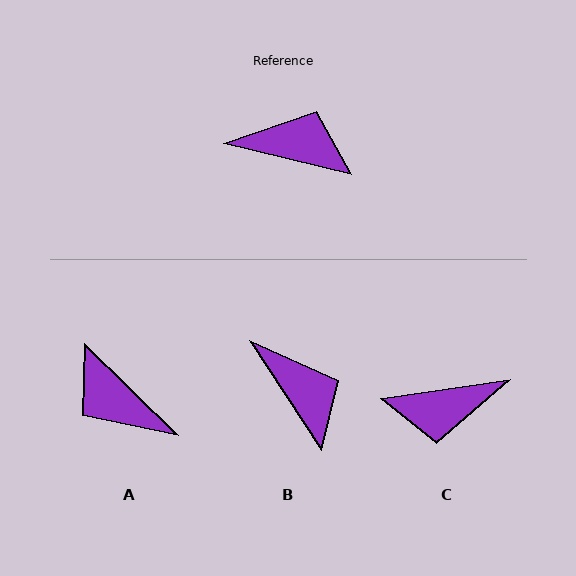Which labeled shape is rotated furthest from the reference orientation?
C, about 158 degrees away.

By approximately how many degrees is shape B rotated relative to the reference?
Approximately 43 degrees clockwise.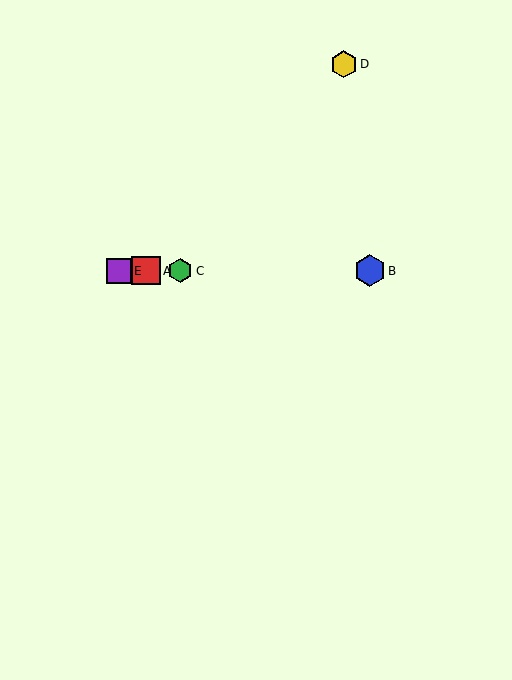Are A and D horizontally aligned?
No, A is at y≈271 and D is at y≈64.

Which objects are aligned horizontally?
Objects A, B, C, E are aligned horizontally.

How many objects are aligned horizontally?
4 objects (A, B, C, E) are aligned horizontally.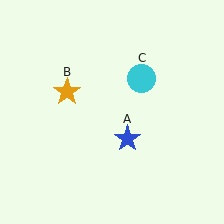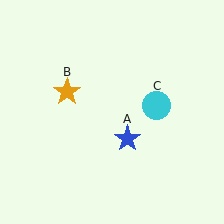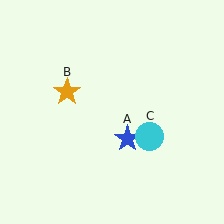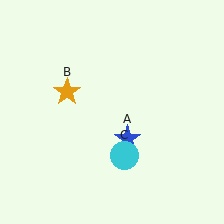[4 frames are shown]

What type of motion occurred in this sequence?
The cyan circle (object C) rotated clockwise around the center of the scene.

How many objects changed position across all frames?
1 object changed position: cyan circle (object C).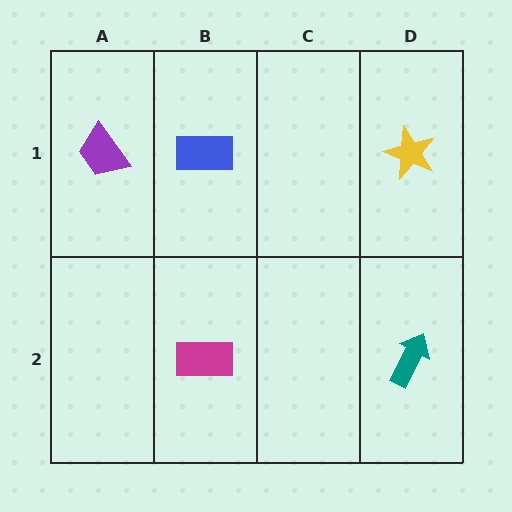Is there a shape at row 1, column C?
No, that cell is empty.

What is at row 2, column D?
A teal arrow.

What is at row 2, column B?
A magenta rectangle.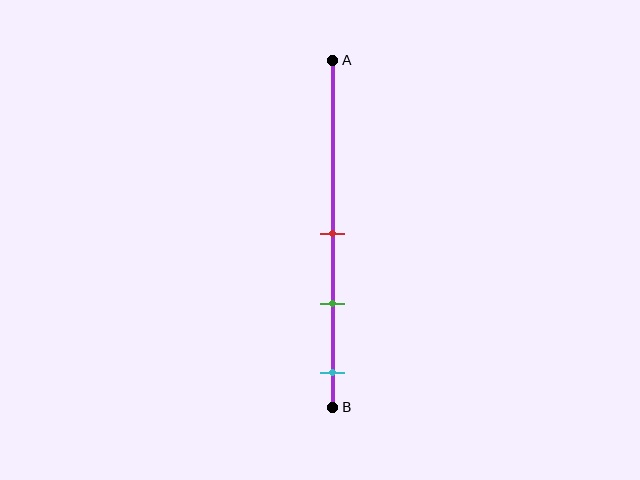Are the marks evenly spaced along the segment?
Yes, the marks are approximately evenly spaced.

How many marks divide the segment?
There are 3 marks dividing the segment.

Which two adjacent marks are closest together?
The red and green marks are the closest adjacent pair.